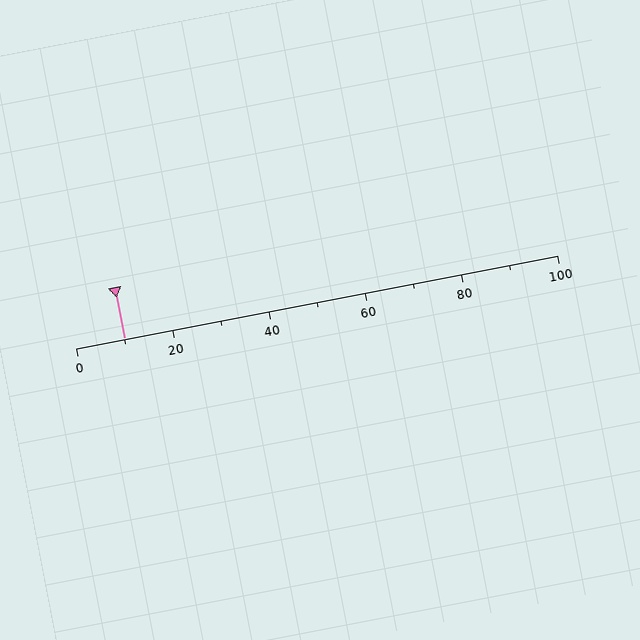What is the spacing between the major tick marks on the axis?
The major ticks are spaced 20 apart.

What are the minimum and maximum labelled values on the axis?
The axis runs from 0 to 100.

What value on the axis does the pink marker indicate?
The marker indicates approximately 10.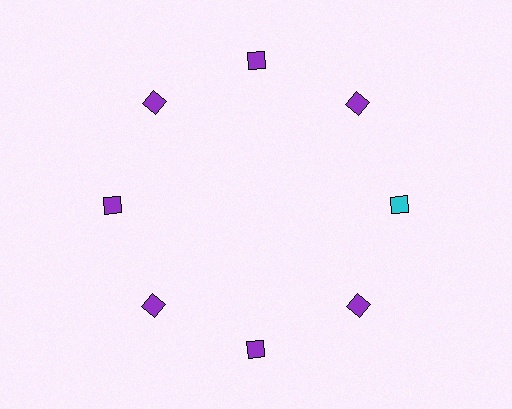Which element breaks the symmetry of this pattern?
The cyan diamond at roughly the 3 o'clock position breaks the symmetry. All other shapes are purple diamonds.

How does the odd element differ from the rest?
It has a different color: cyan instead of purple.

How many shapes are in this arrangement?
There are 8 shapes arranged in a ring pattern.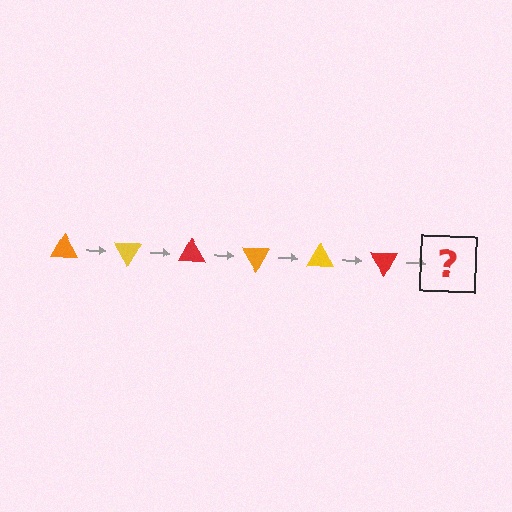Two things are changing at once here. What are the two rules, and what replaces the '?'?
The two rules are that it rotates 60 degrees each step and the color cycles through orange, yellow, and red. The '?' should be an orange triangle, rotated 360 degrees from the start.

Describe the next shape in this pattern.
It should be an orange triangle, rotated 360 degrees from the start.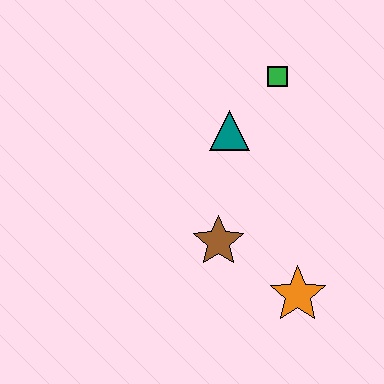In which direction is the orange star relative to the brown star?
The orange star is to the right of the brown star.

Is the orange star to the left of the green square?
No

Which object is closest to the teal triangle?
The green square is closest to the teal triangle.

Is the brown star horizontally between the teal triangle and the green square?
No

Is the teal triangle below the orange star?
No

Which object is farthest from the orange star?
The green square is farthest from the orange star.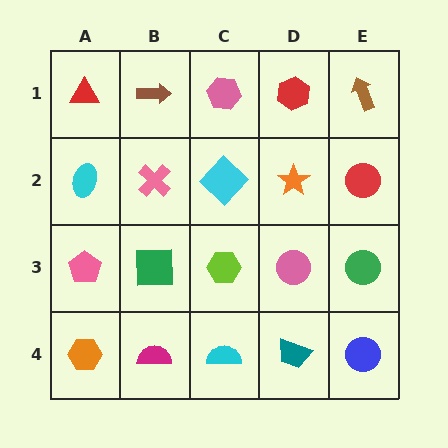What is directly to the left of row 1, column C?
A brown arrow.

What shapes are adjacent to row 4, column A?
A pink pentagon (row 3, column A), a magenta semicircle (row 4, column B).